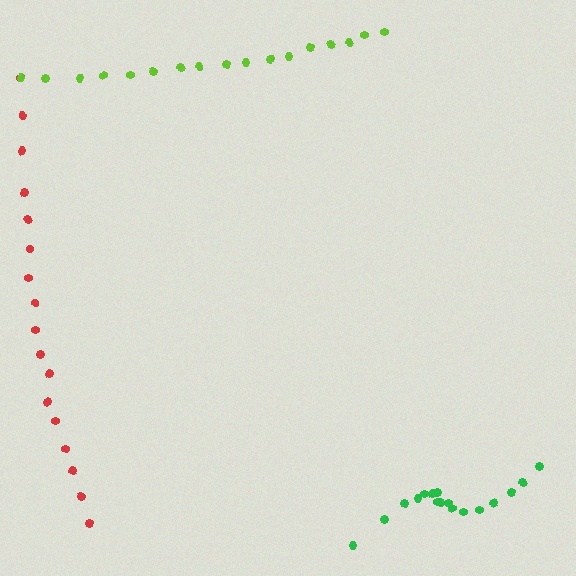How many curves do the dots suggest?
There are 3 distinct paths.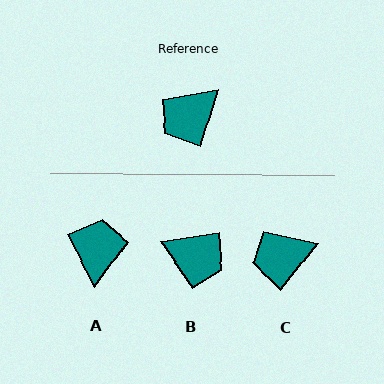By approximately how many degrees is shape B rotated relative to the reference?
Approximately 116 degrees counter-clockwise.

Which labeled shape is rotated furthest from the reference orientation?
A, about 135 degrees away.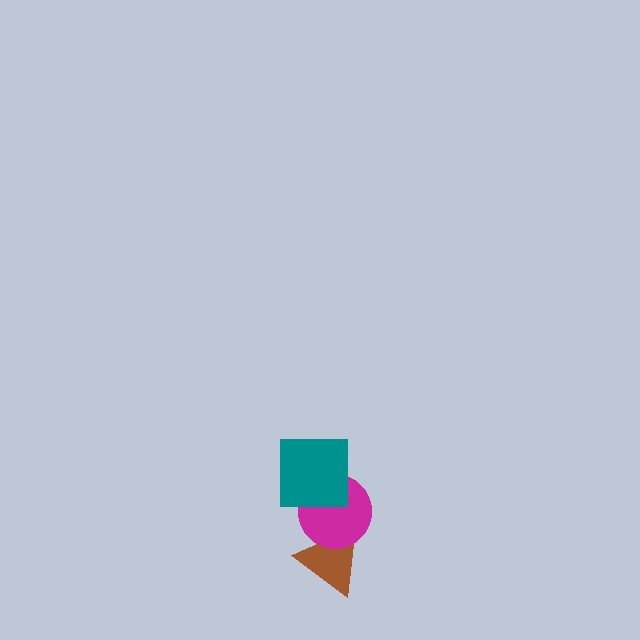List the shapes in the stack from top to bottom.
From top to bottom: the teal square, the magenta circle, the brown triangle.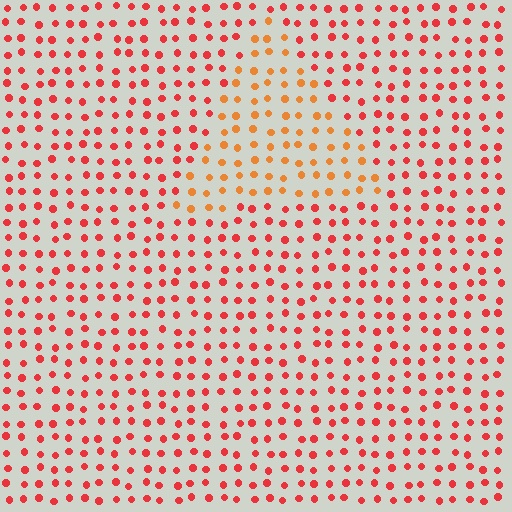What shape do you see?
I see a triangle.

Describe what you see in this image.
The image is filled with small red elements in a uniform arrangement. A triangle-shaped region is visible where the elements are tinted to a slightly different hue, forming a subtle color boundary.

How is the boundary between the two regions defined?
The boundary is defined purely by a slight shift in hue (about 30 degrees). Spacing, size, and orientation are identical on both sides.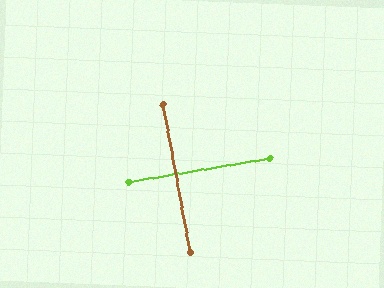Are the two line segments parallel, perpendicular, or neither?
Perpendicular — they meet at approximately 89°.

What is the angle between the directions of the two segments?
Approximately 89 degrees.